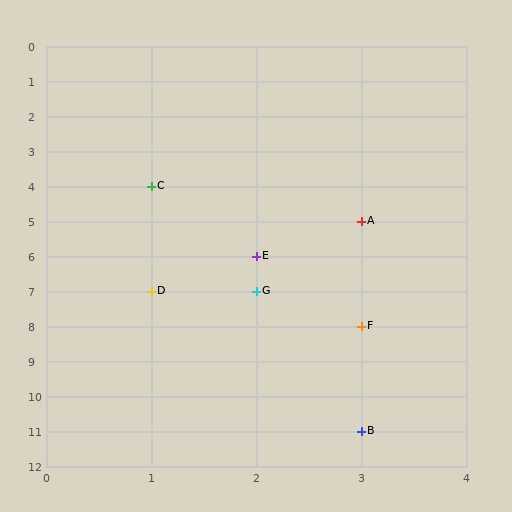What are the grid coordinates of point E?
Point E is at grid coordinates (2, 6).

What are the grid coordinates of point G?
Point G is at grid coordinates (2, 7).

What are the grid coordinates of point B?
Point B is at grid coordinates (3, 11).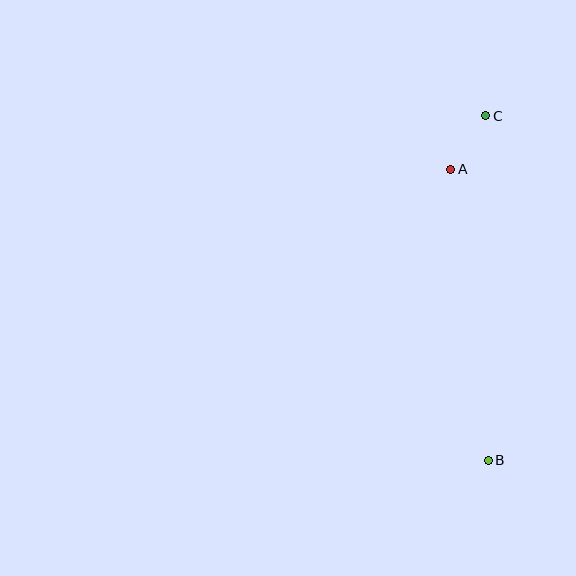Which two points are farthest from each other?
Points B and C are farthest from each other.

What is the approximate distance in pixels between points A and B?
The distance between A and B is approximately 294 pixels.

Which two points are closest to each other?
Points A and C are closest to each other.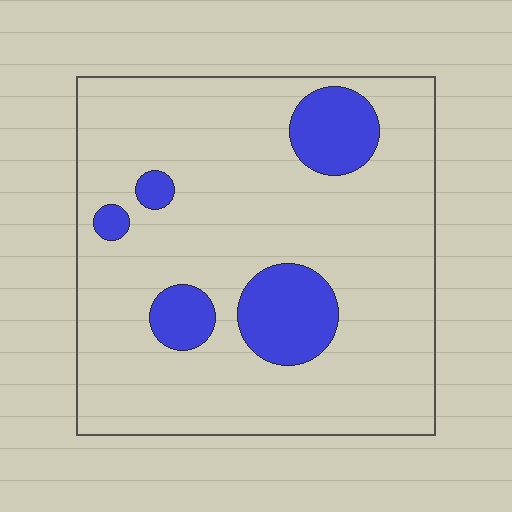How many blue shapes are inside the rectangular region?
5.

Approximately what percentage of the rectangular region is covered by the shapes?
Approximately 15%.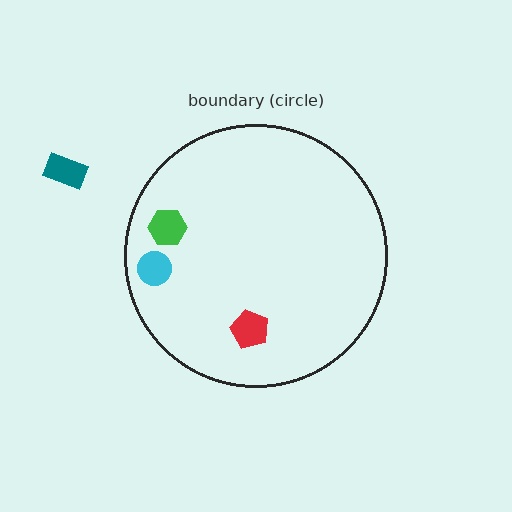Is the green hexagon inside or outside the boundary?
Inside.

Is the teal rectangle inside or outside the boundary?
Outside.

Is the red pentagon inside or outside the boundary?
Inside.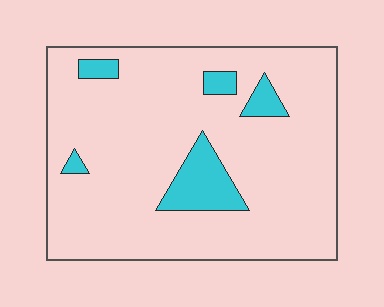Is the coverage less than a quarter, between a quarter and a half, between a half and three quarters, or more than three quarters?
Less than a quarter.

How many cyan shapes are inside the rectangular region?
5.